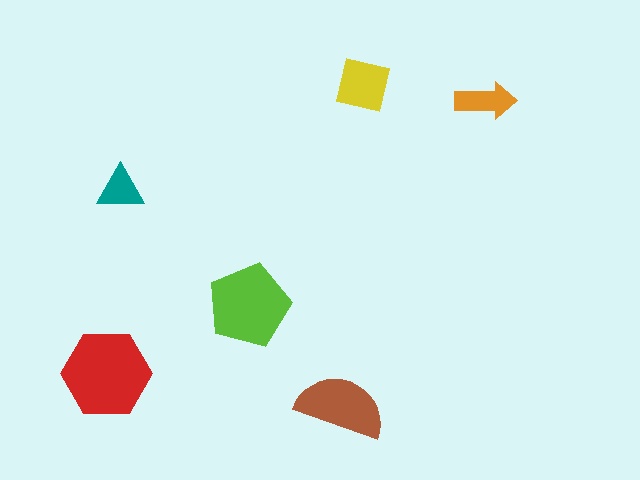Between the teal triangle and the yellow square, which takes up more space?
The yellow square.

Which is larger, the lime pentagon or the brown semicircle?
The lime pentagon.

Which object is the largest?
The red hexagon.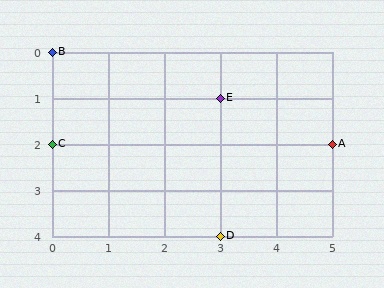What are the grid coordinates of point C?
Point C is at grid coordinates (0, 2).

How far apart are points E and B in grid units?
Points E and B are 3 columns and 1 row apart (about 3.2 grid units diagonally).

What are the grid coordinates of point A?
Point A is at grid coordinates (5, 2).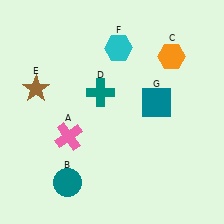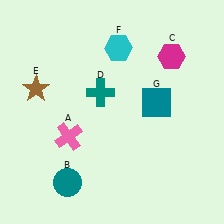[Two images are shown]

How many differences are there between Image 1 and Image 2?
There is 1 difference between the two images.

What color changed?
The hexagon (C) changed from orange in Image 1 to magenta in Image 2.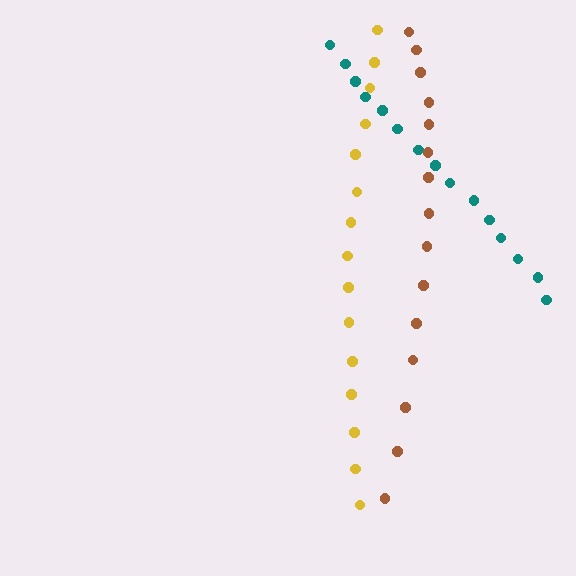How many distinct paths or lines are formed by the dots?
There are 3 distinct paths.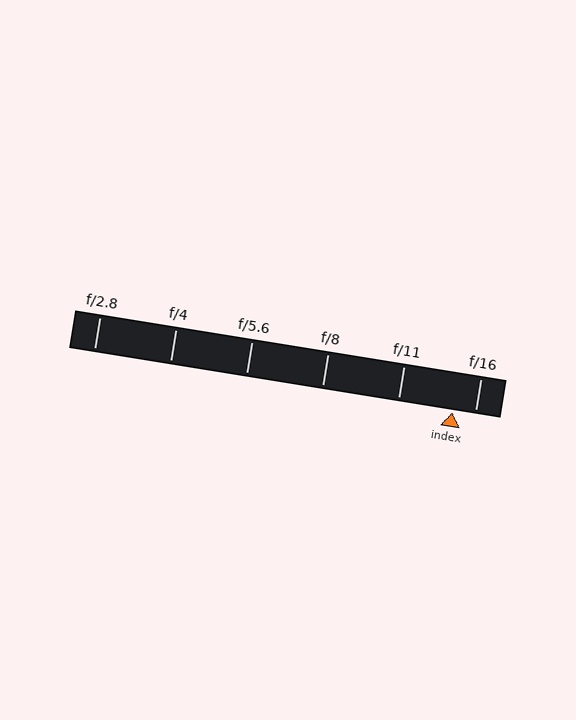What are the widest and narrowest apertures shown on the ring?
The widest aperture shown is f/2.8 and the narrowest is f/16.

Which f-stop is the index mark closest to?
The index mark is closest to f/16.